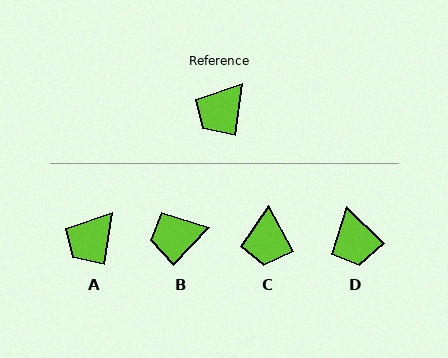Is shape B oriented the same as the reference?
No, it is off by about 36 degrees.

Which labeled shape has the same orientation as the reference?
A.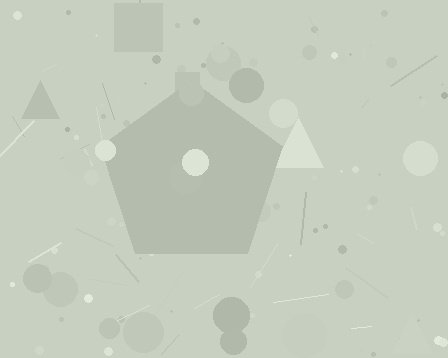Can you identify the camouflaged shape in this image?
The camouflaged shape is a pentagon.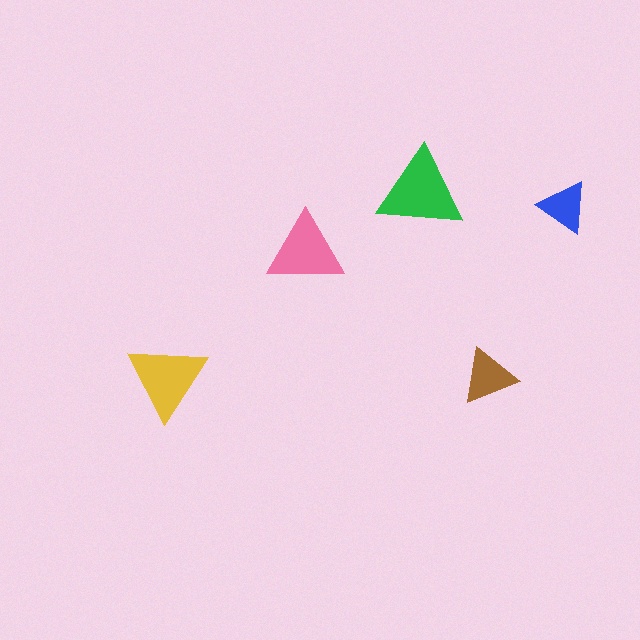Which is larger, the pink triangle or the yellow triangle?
The yellow one.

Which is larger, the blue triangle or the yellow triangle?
The yellow one.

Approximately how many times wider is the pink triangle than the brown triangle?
About 1.5 times wider.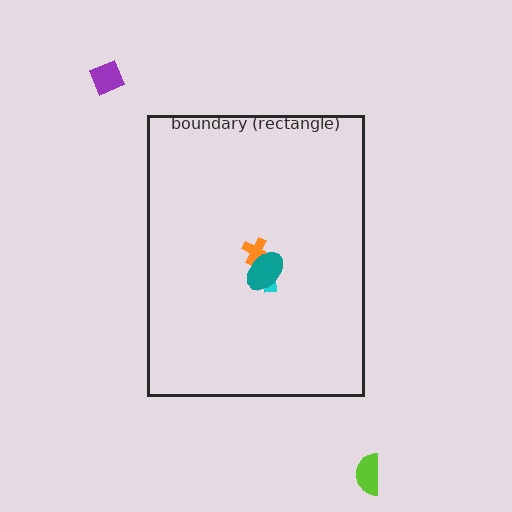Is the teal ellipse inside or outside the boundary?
Inside.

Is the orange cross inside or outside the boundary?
Inside.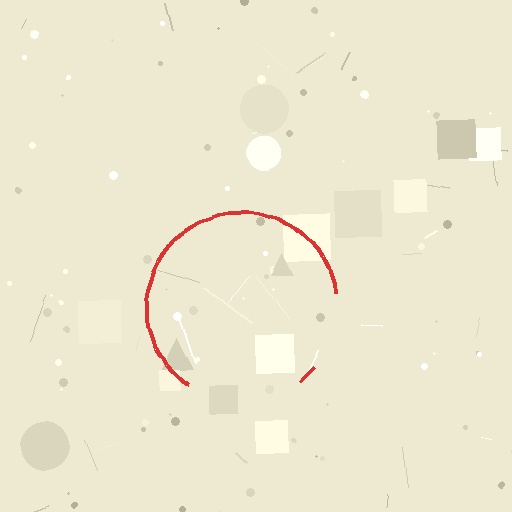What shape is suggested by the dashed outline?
The dashed outline suggests a circle.